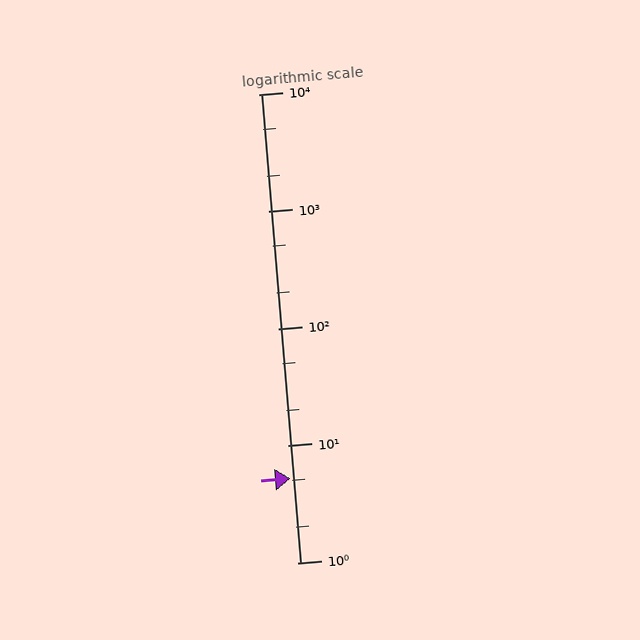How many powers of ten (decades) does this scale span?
The scale spans 4 decades, from 1 to 10000.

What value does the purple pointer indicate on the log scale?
The pointer indicates approximately 5.2.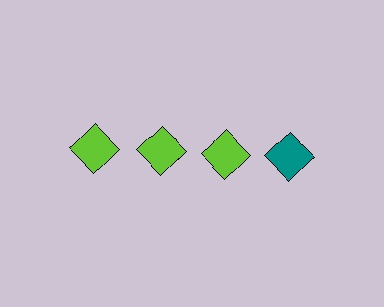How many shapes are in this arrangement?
There are 4 shapes arranged in a grid pattern.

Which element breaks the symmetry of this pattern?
The teal diamond in the top row, second from right column breaks the symmetry. All other shapes are lime diamonds.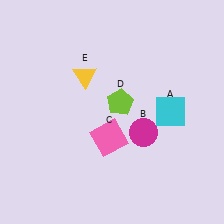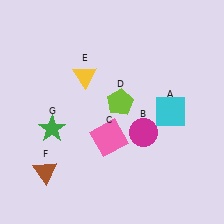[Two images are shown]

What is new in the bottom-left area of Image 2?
A green star (G) was added in the bottom-left area of Image 2.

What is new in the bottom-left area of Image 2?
A brown triangle (F) was added in the bottom-left area of Image 2.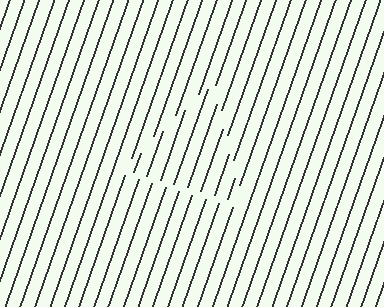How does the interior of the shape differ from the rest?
The interior of the shape contains the same grating, shifted by half a period — the contour is defined by the phase discontinuity where line-ends from the inner and outer gratings abut.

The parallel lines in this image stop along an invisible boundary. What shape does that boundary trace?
An illusory triangle. The interior of the shape contains the same grating, shifted by half a period — the contour is defined by the phase discontinuity where line-ends from the inner and outer gratings abut.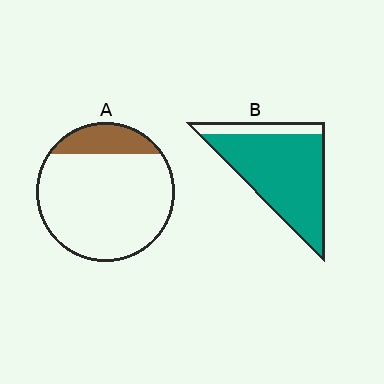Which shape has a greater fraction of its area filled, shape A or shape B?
Shape B.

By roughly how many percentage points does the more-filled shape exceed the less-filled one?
By roughly 65 percentage points (B over A).